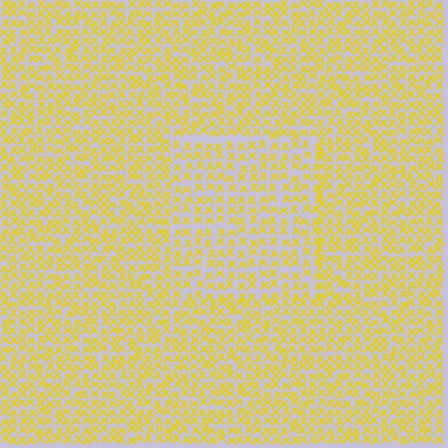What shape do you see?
I see a rectangle.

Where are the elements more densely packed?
The elements are more densely packed outside the rectangle boundary.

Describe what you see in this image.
The image contains small yellow elements arranged at two different densities. A rectangle-shaped region is visible where the elements are less densely packed than the surrounding area.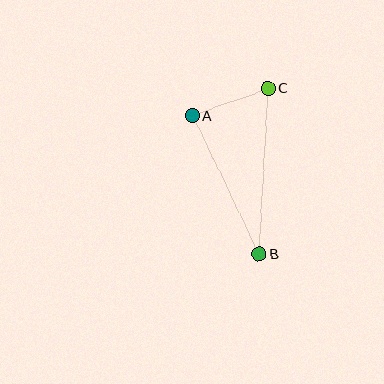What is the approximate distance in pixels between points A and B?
The distance between A and B is approximately 154 pixels.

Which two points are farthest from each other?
Points B and C are farthest from each other.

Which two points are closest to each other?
Points A and C are closest to each other.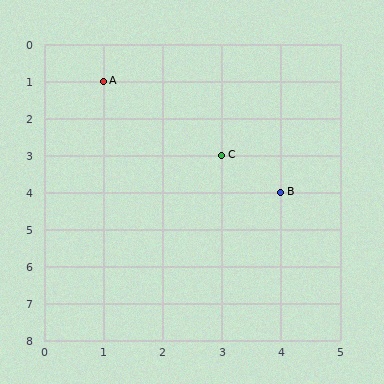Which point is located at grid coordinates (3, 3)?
Point C is at (3, 3).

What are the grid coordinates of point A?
Point A is at grid coordinates (1, 1).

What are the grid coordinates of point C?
Point C is at grid coordinates (3, 3).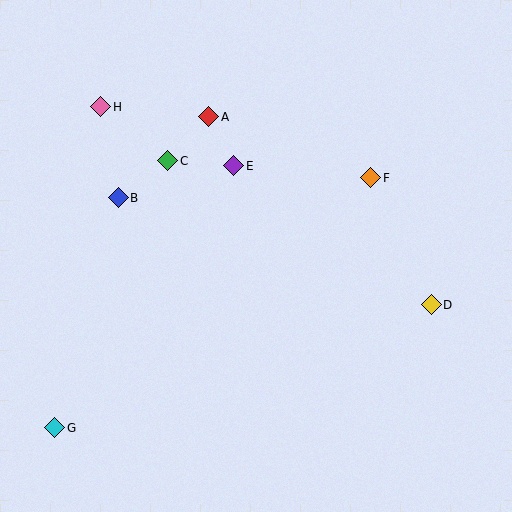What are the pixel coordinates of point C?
Point C is at (168, 161).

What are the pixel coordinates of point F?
Point F is at (371, 178).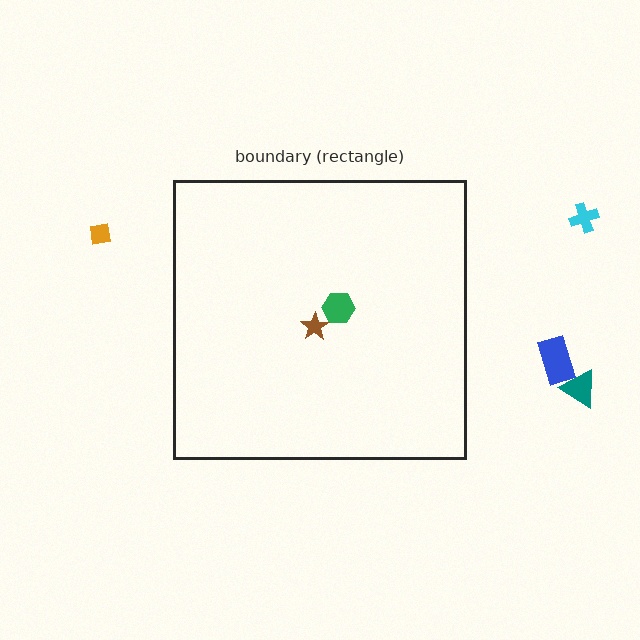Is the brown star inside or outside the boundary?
Inside.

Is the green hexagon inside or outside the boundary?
Inside.